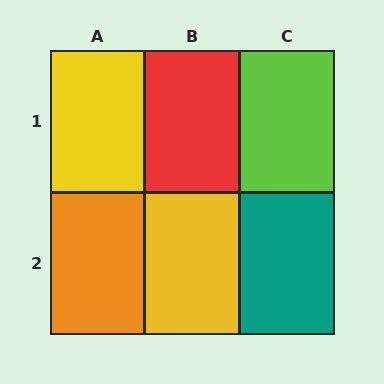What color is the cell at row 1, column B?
Red.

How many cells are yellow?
2 cells are yellow.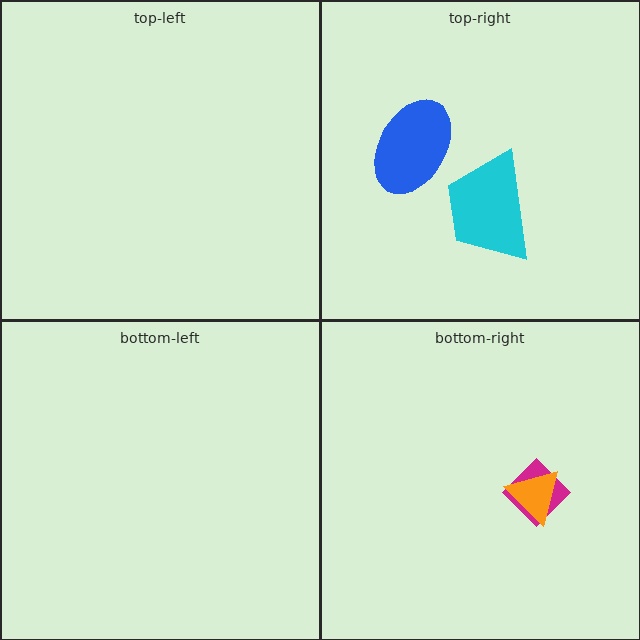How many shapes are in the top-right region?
2.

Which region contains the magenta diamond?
The bottom-right region.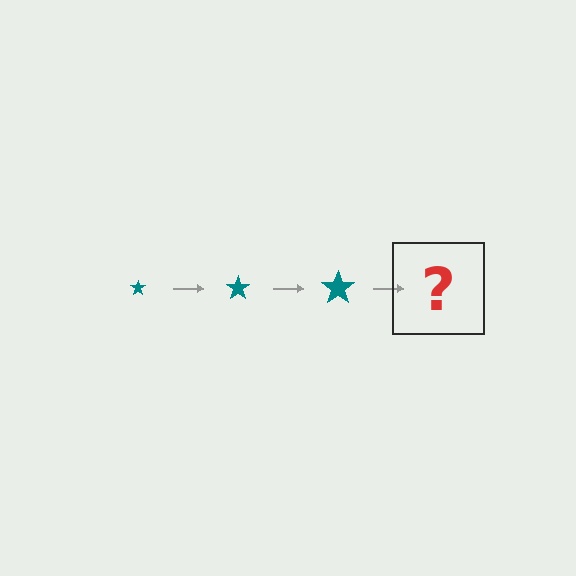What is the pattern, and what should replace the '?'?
The pattern is that the star gets progressively larger each step. The '?' should be a teal star, larger than the previous one.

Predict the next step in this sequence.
The next step is a teal star, larger than the previous one.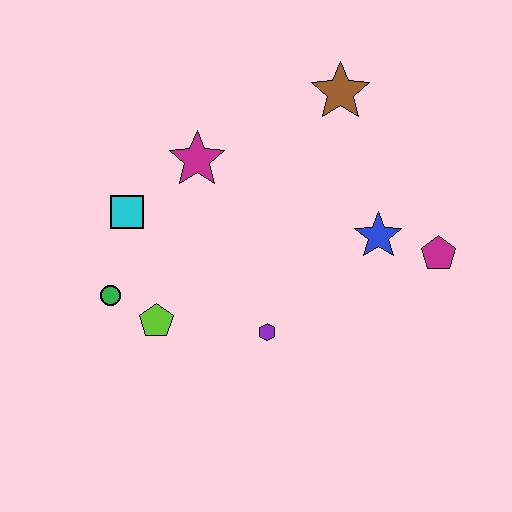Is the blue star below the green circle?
No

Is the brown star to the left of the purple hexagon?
No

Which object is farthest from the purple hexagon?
The brown star is farthest from the purple hexagon.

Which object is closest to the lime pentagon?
The green circle is closest to the lime pentagon.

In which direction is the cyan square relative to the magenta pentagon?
The cyan square is to the left of the magenta pentagon.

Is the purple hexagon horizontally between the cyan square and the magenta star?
No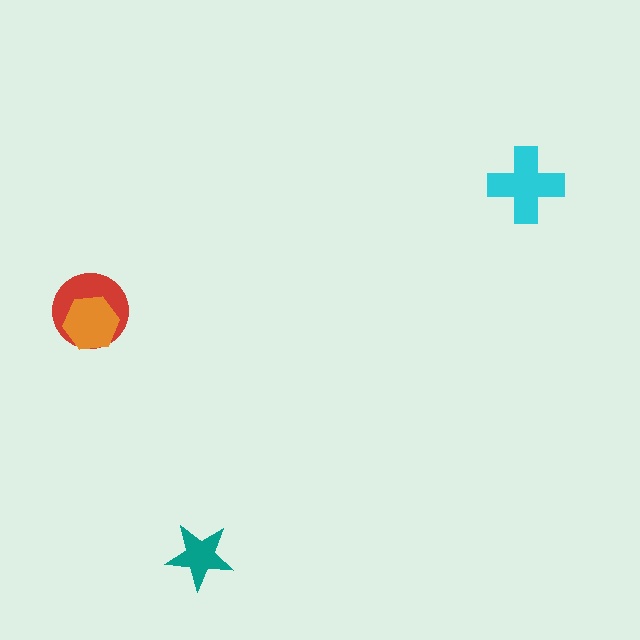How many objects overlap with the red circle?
1 object overlaps with the red circle.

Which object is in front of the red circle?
The orange hexagon is in front of the red circle.